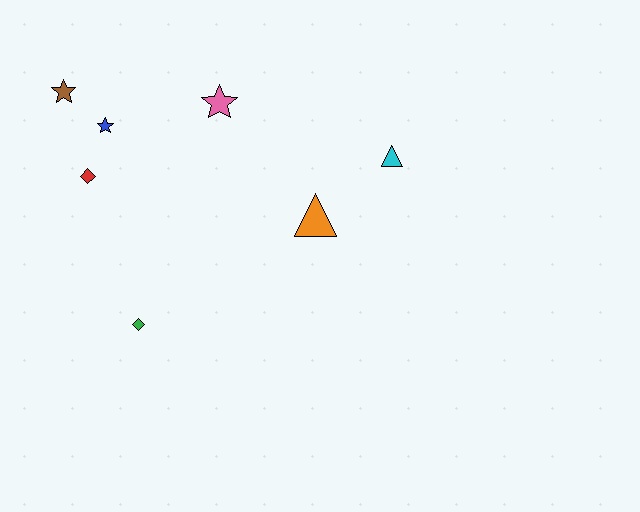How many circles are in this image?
There are no circles.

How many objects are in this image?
There are 7 objects.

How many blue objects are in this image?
There is 1 blue object.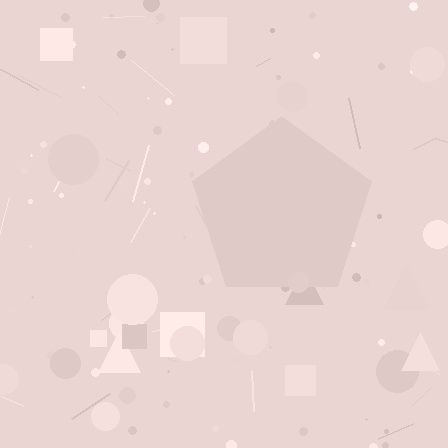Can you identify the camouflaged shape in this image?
The camouflaged shape is a pentagon.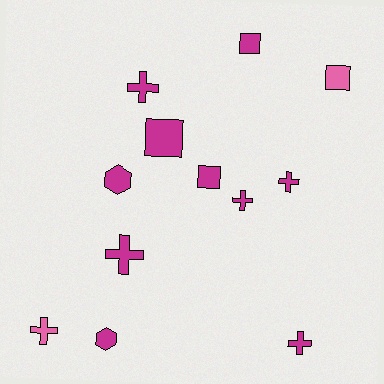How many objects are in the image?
There are 12 objects.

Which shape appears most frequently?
Cross, with 6 objects.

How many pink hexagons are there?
There are no pink hexagons.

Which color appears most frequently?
Magenta, with 10 objects.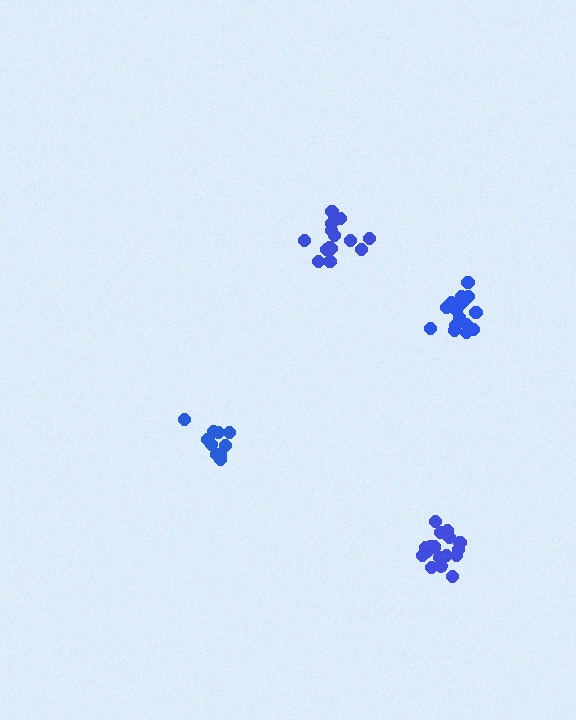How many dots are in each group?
Group 1: 17 dots, Group 2: 11 dots, Group 3: 17 dots, Group 4: 16 dots (61 total).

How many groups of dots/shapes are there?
There are 4 groups.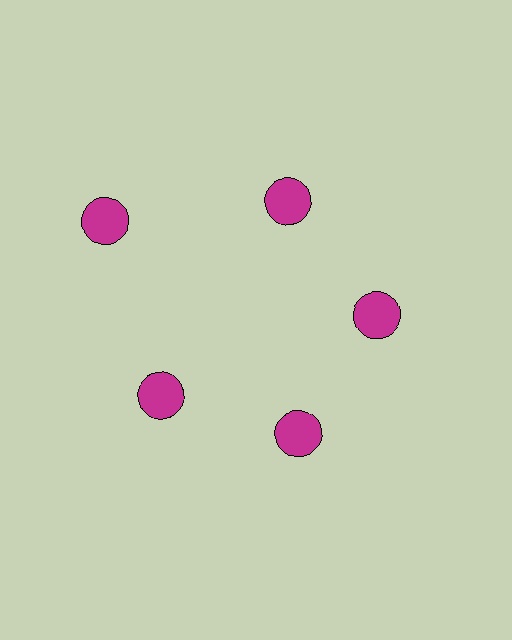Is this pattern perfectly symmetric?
No. The 5 magenta circles are arranged in a ring, but one element near the 10 o'clock position is pushed outward from the center, breaking the 5-fold rotational symmetry.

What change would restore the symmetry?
The symmetry would be restored by moving it inward, back onto the ring so that all 5 circles sit at equal angles and equal distance from the center.